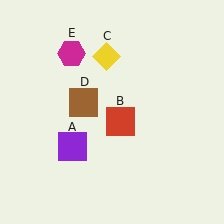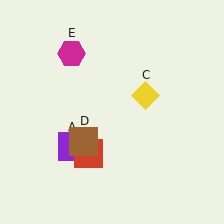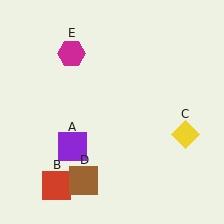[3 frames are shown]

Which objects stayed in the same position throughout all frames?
Purple square (object A) and magenta hexagon (object E) remained stationary.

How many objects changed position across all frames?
3 objects changed position: red square (object B), yellow diamond (object C), brown square (object D).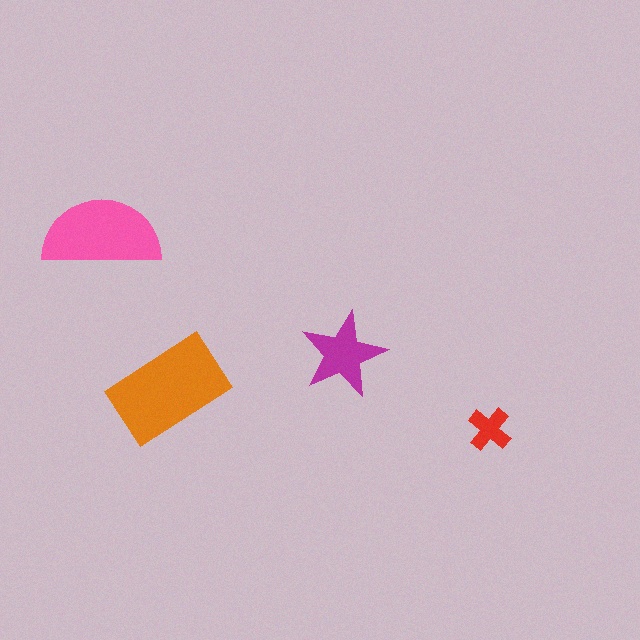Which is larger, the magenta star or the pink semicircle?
The pink semicircle.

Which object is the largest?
The orange rectangle.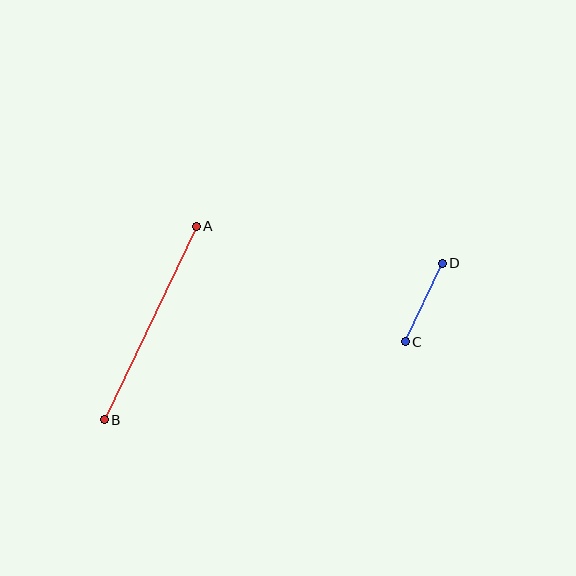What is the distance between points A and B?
The distance is approximately 214 pixels.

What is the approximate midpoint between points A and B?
The midpoint is at approximately (150, 323) pixels.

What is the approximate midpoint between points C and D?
The midpoint is at approximately (424, 302) pixels.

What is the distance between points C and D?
The distance is approximately 87 pixels.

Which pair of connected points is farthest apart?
Points A and B are farthest apart.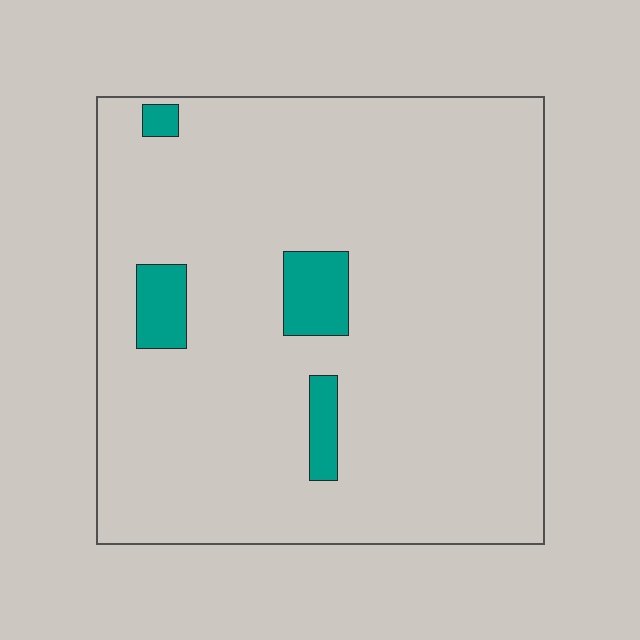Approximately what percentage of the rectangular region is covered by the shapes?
Approximately 5%.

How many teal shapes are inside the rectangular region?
4.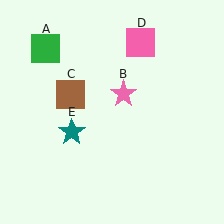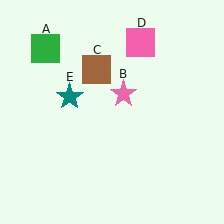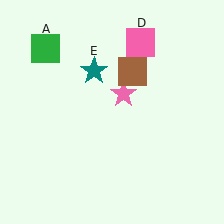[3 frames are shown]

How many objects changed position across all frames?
2 objects changed position: brown square (object C), teal star (object E).